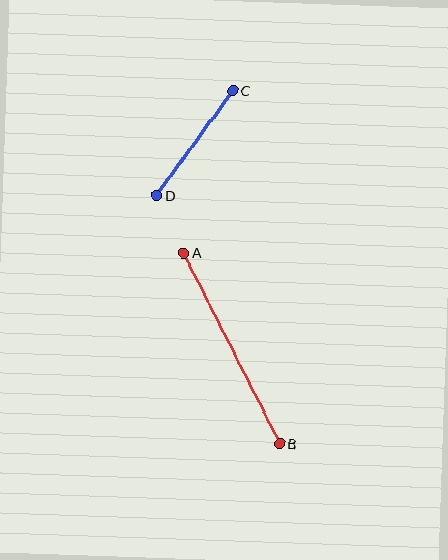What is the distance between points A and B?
The distance is approximately 214 pixels.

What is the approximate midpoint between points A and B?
The midpoint is at approximately (232, 348) pixels.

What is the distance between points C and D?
The distance is approximately 129 pixels.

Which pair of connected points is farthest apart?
Points A and B are farthest apart.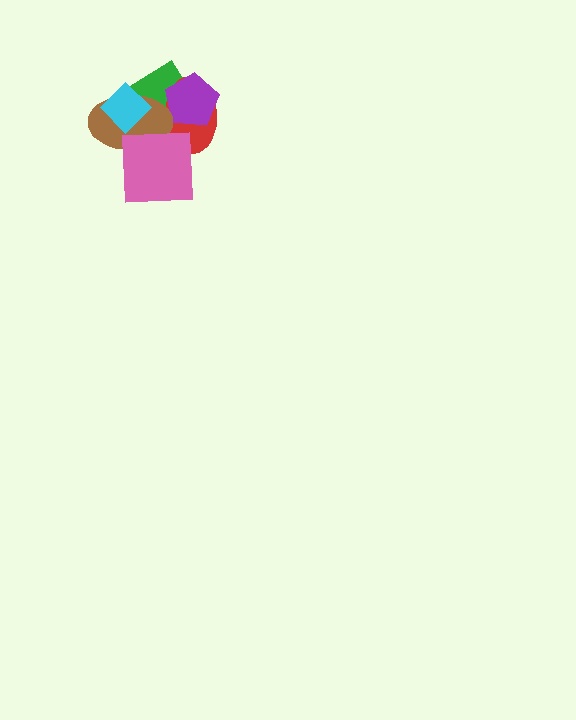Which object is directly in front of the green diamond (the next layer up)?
The red ellipse is directly in front of the green diamond.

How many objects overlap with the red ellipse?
4 objects overlap with the red ellipse.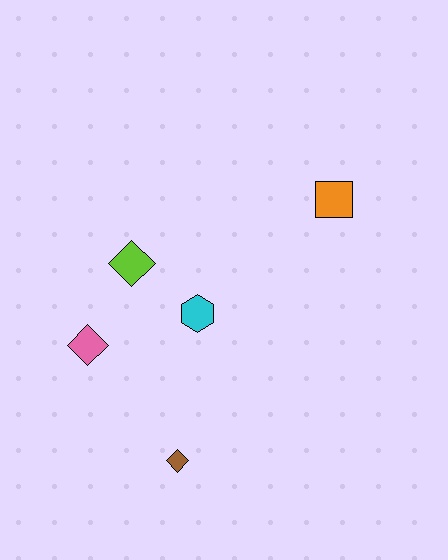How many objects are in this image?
There are 5 objects.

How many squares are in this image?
There is 1 square.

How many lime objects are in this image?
There is 1 lime object.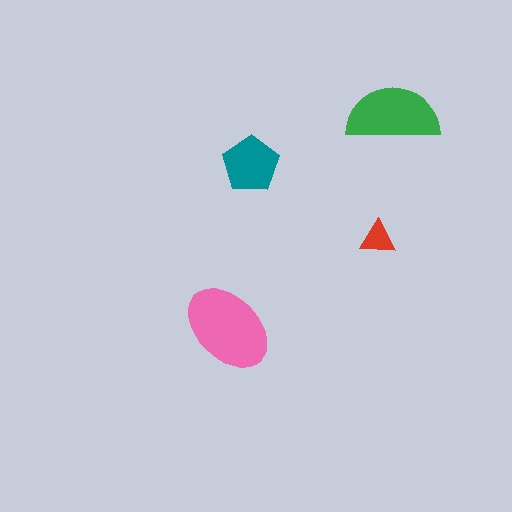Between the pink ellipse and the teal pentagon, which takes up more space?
The pink ellipse.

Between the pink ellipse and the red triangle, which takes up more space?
The pink ellipse.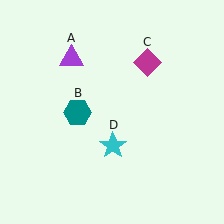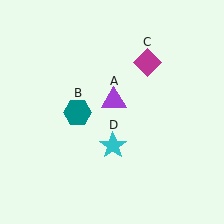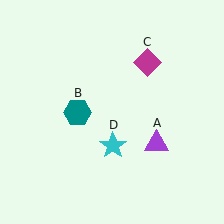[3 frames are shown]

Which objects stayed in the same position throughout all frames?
Teal hexagon (object B) and magenta diamond (object C) and cyan star (object D) remained stationary.